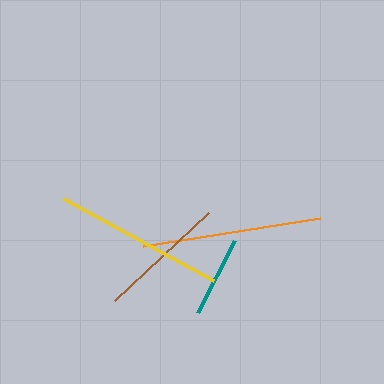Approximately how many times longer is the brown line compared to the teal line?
The brown line is approximately 1.6 times the length of the teal line.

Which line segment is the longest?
The orange line is the longest at approximately 179 pixels.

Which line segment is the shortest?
The teal line is the shortest at approximately 81 pixels.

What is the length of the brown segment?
The brown segment is approximately 129 pixels long.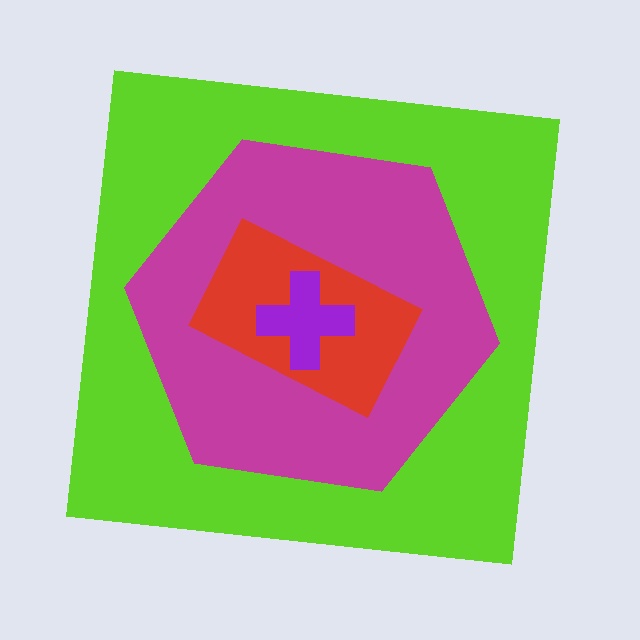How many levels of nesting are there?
4.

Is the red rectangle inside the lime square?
Yes.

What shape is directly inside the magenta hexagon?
The red rectangle.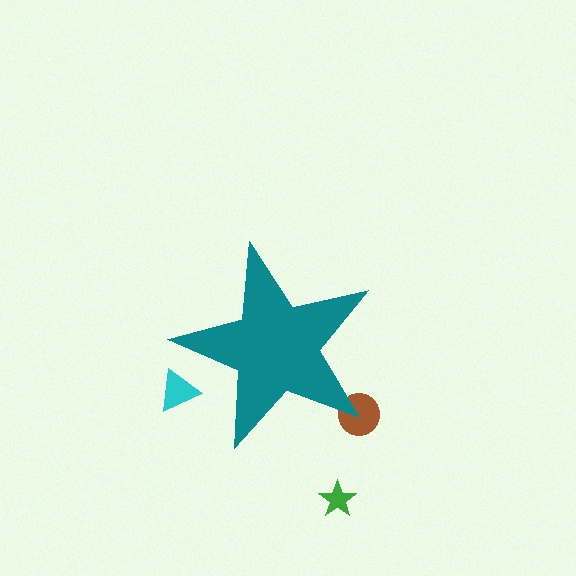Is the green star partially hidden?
No, the green star is fully visible.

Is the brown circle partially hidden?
Yes, the brown circle is partially hidden behind the teal star.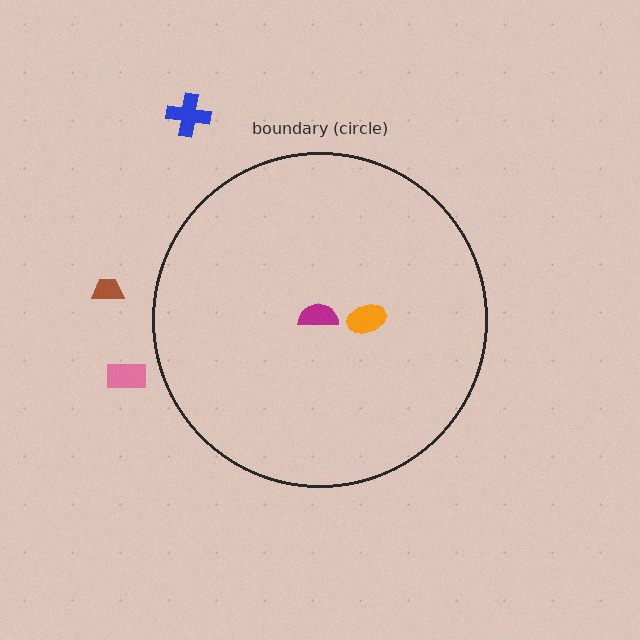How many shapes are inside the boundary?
2 inside, 3 outside.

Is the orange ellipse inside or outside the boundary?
Inside.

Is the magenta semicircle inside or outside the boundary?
Inside.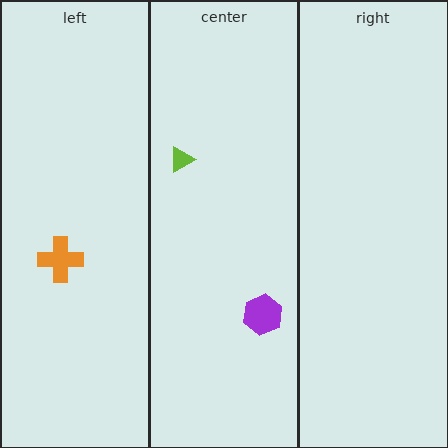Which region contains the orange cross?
The left region.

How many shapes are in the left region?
1.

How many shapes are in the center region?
2.